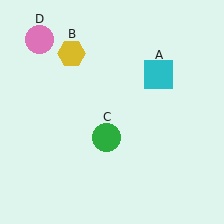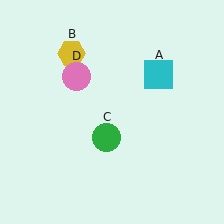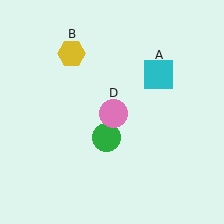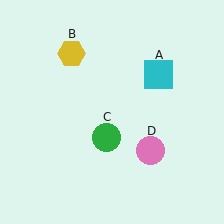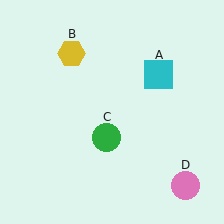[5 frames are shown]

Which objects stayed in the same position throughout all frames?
Cyan square (object A) and yellow hexagon (object B) and green circle (object C) remained stationary.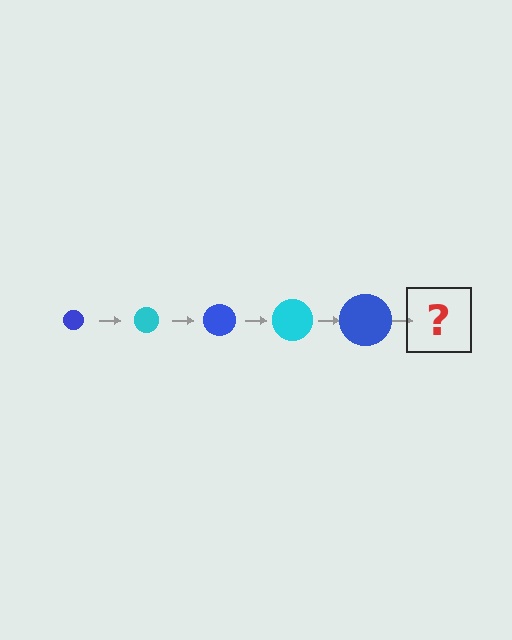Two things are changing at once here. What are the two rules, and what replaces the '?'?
The two rules are that the circle grows larger each step and the color cycles through blue and cyan. The '?' should be a cyan circle, larger than the previous one.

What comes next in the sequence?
The next element should be a cyan circle, larger than the previous one.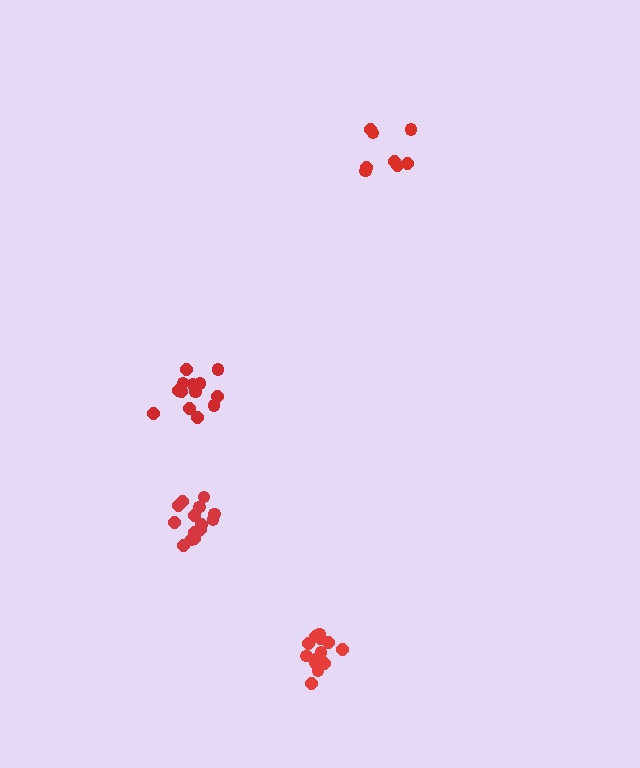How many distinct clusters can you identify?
There are 4 distinct clusters.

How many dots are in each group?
Group 1: 13 dots, Group 2: 13 dots, Group 3: 8 dots, Group 4: 14 dots (48 total).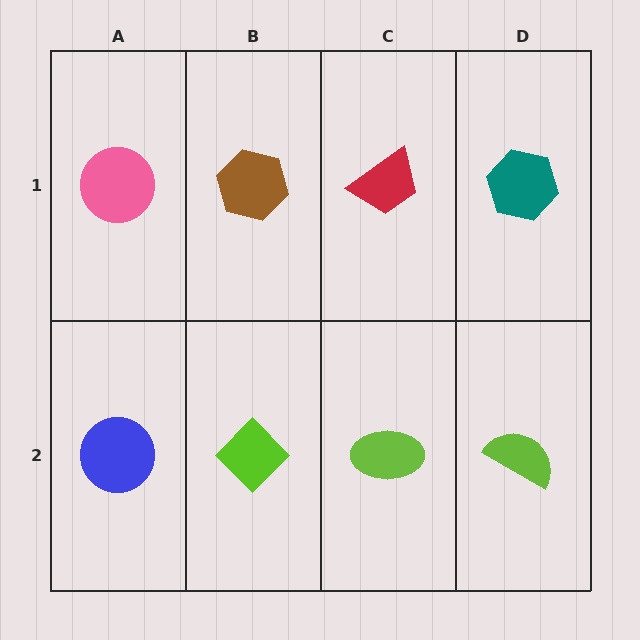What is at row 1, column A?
A pink circle.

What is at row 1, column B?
A brown hexagon.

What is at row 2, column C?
A lime ellipse.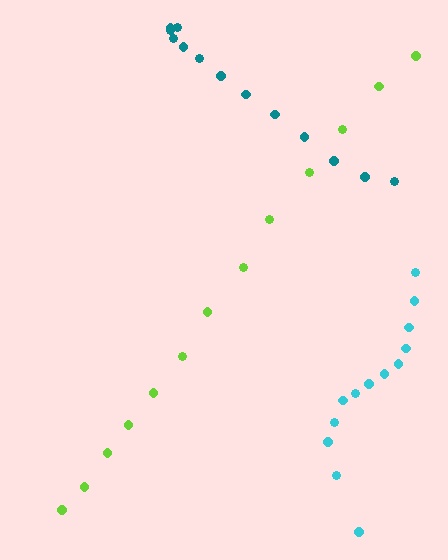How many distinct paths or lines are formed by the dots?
There are 3 distinct paths.